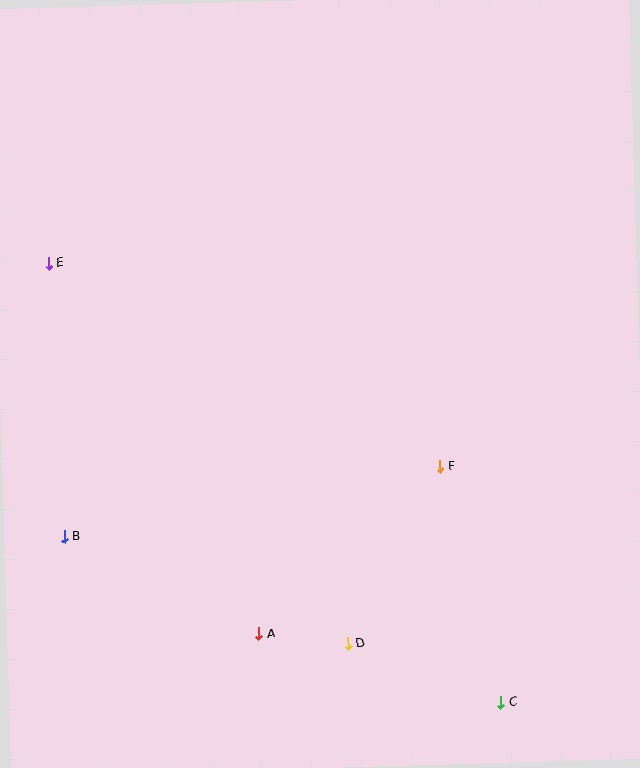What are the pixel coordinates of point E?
Point E is at (49, 263).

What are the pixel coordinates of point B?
Point B is at (64, 537).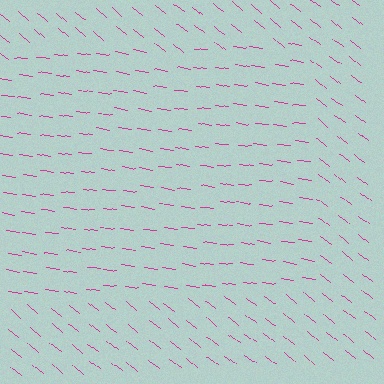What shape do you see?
I see a rectangle.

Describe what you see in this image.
The image is filled with small magenta line segments. A rectangle region in the image has lines oriented differently from the surrounding lines, creating a visible texture boundary.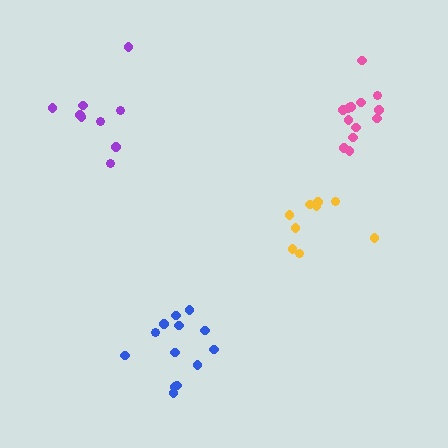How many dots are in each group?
Group 1: 9 dots, Group 2: 13 dots, Group 3: 9 dots, Group 4: 13 dots (44 total).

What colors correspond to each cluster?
The clusters are colored: purple, blue, yellow, pink.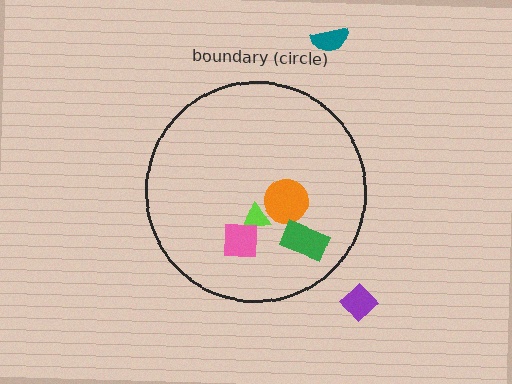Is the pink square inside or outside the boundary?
Inside.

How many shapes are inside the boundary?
4 inside, 2 outside.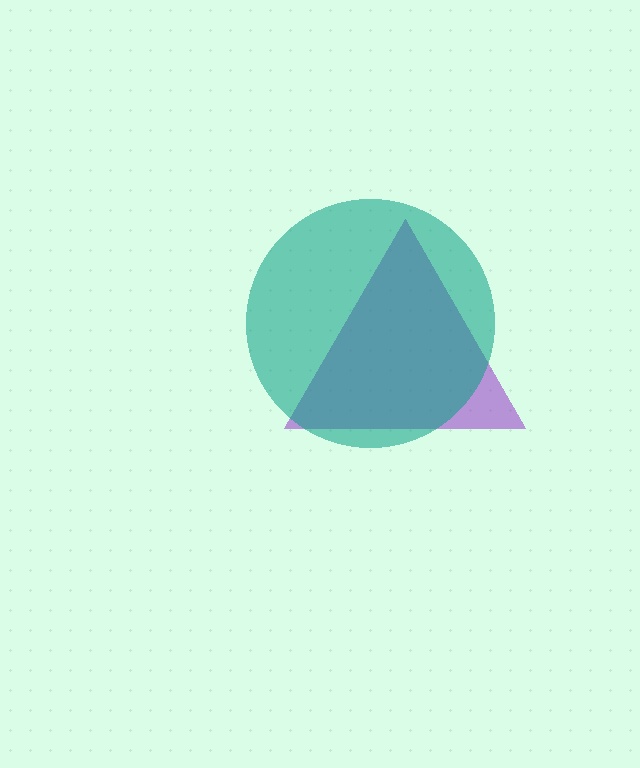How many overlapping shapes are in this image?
There are 2 overlapping shapes in the image.